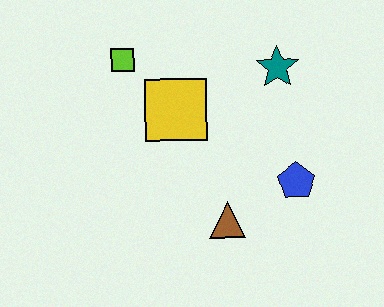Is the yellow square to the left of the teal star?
Yes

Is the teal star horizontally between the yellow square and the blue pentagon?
Yes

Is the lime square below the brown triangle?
No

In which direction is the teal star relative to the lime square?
The teal star is to the right of the lime square.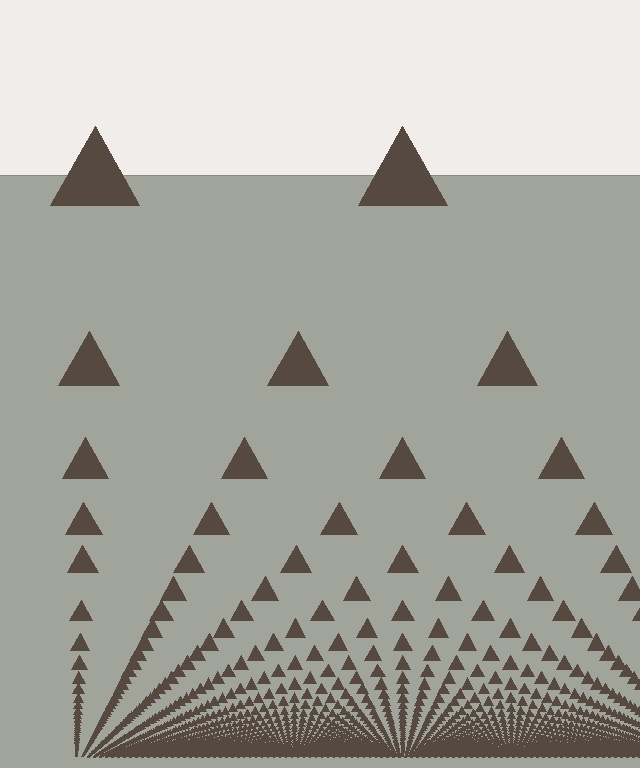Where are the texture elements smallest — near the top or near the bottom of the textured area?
Near the bottom.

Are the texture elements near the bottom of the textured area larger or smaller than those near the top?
Smaller. The gradient is inverted — elements near the bottom are smaller and denser.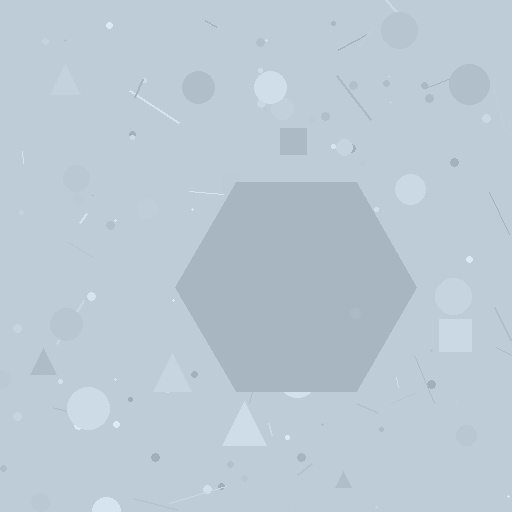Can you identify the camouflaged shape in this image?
The camouflaged shape is a hexagon.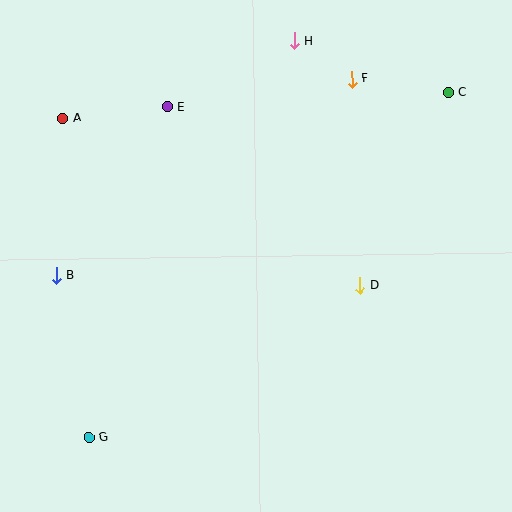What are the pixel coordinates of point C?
Point C is at (448, 93).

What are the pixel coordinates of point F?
Point F is at (352, 79).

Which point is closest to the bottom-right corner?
Point D is closest to the bottom-right corner.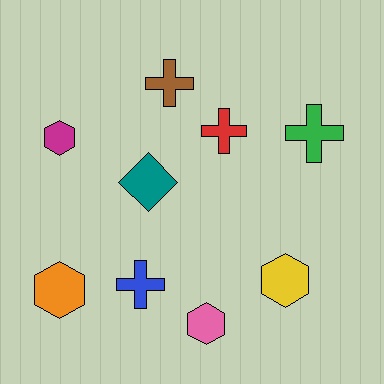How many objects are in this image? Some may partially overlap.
There are 9 objects.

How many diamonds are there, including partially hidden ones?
There is 1 diamond.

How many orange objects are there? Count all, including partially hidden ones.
There is 1 orange object.